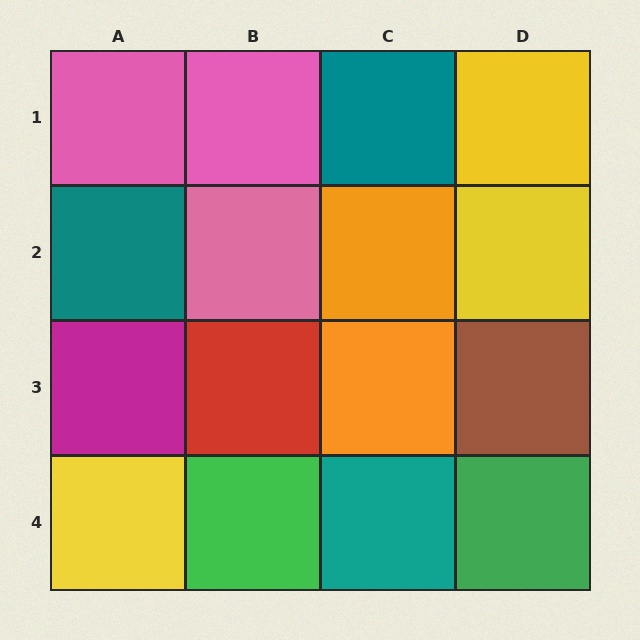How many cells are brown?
1 cell is brown.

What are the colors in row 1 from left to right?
Pink, pink, teal, yellow.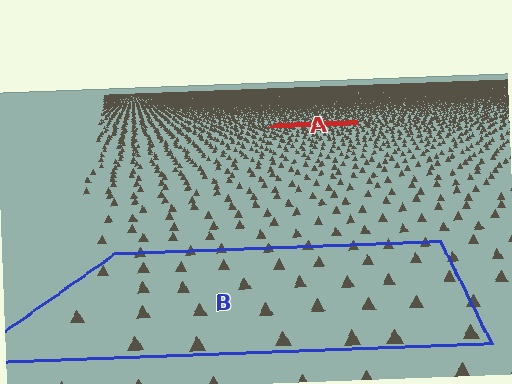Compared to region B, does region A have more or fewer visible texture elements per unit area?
Region A has more texture elements per unit area — they are packed more densely because it is farther away.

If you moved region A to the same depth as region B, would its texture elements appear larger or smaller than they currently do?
They would appear larger. At a closer depth, the same texture elements are projected at a bigger on-screen size.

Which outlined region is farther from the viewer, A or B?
Region A is farther from the viewer — the texture elements inside it appear smaller and more densely packed.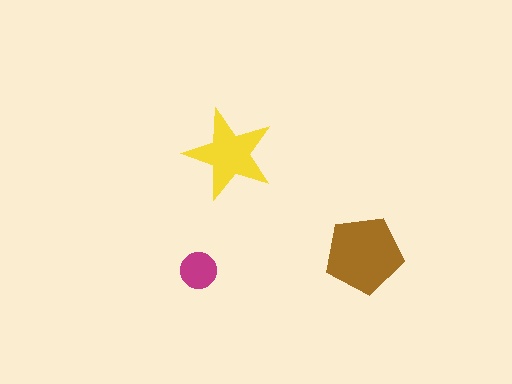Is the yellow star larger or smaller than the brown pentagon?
Smaller.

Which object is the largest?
The brown pentagon.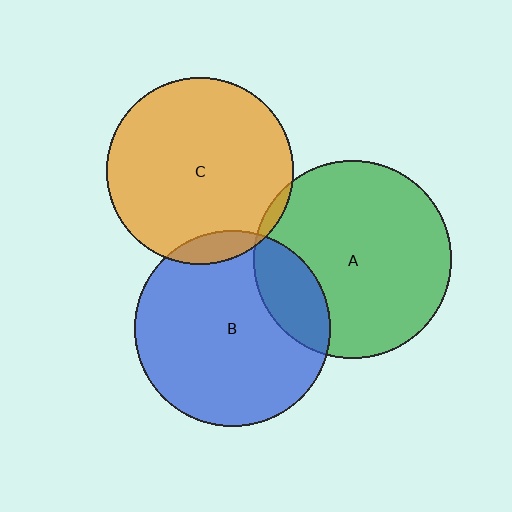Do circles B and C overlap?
Yes.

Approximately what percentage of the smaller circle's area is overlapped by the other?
Approximately 10%.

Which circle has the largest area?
Circle A (green).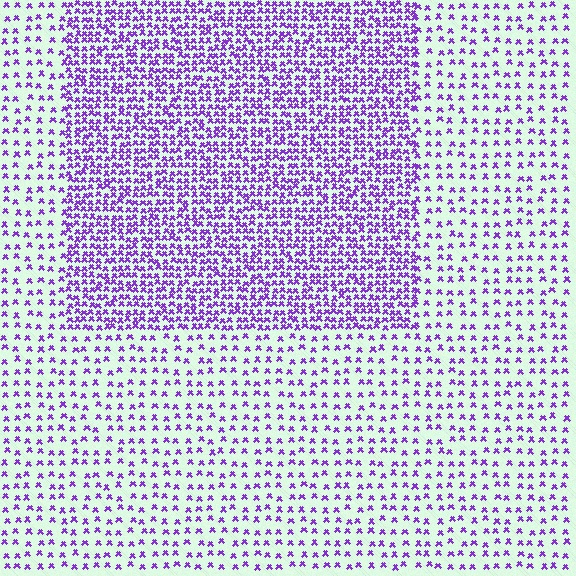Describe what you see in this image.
The image contains small purple elements arranged at two different densities. A rectangle-shaped region is visible where the elements are more densely packed than the surrounding area.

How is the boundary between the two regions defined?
The boundary is defined by a change in element density (approximately 2.4x ratio). All elements are the same color, size, and shape.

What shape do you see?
I see a rectangle.